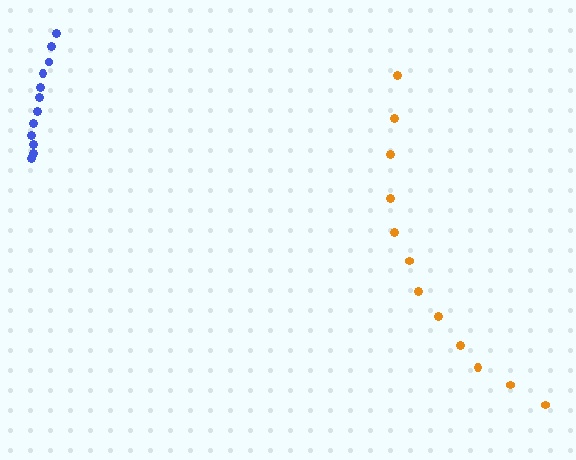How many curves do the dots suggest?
There are 2 distinct paths.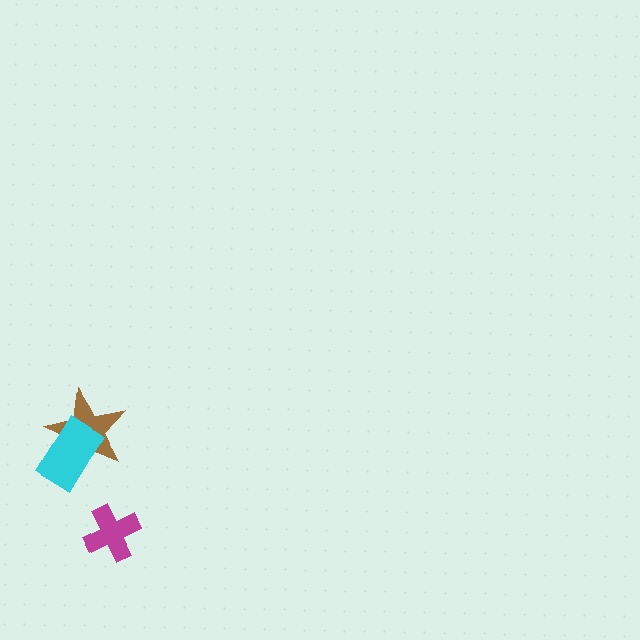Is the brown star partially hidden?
Yes, it is partially covered by another shape.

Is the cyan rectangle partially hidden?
No, no other shape covers it.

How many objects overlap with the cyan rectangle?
1 object overlaps with the cyan rectangle.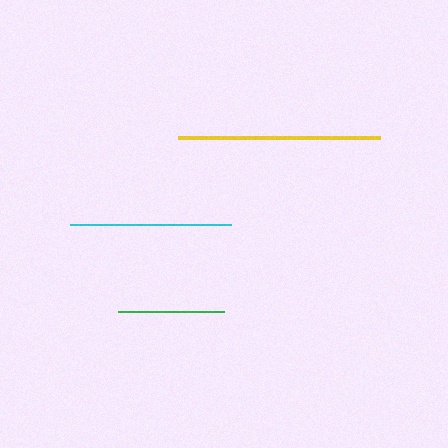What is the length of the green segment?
The green segment is approximately 107 pixels long.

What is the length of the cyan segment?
The cyan segment is approximately 161 pixels long.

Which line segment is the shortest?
The green line is the shortest at approximately 107 pixels.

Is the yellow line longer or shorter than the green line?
The yellow line is longer than the green line.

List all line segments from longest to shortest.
From longest to shortest: yellow, cyan, green.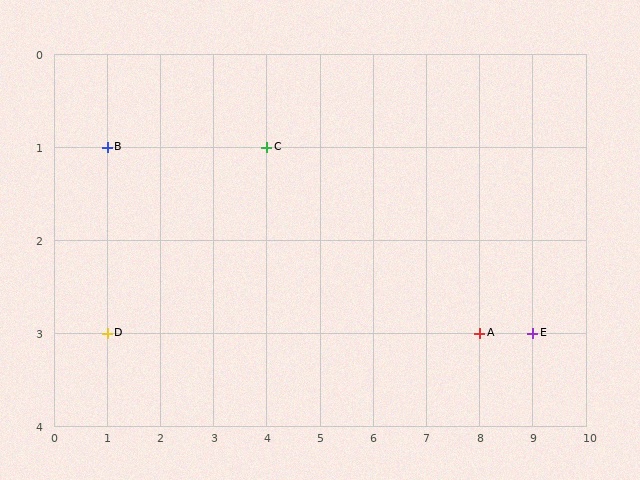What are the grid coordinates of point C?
Point C is at grid coordinates (4, 1).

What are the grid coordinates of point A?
Point A is at grid coordinates (8, 3).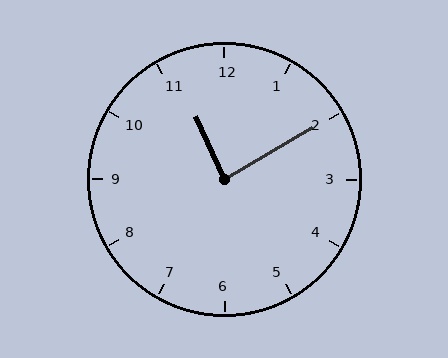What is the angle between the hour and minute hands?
Approximately 85 degrees.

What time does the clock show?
11:10.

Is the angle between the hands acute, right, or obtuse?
It is right.